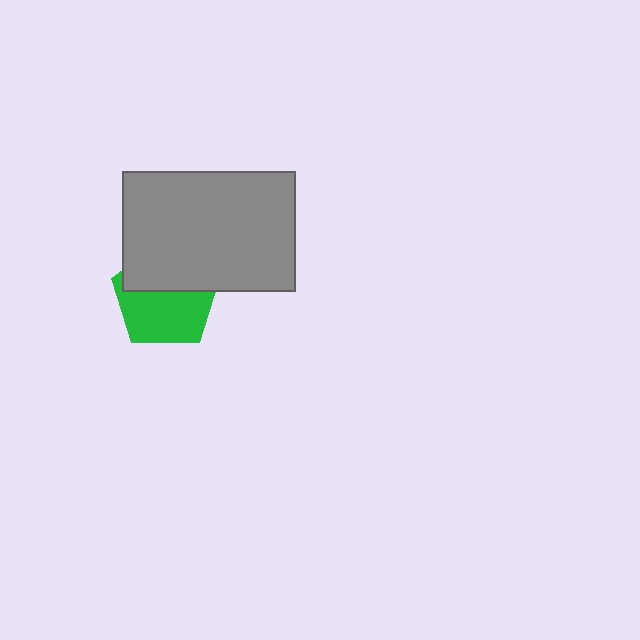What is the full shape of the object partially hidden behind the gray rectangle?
The partially hidden object is a green pentagon.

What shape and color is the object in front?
The object in front is a gray rectangle.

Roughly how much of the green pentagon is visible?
About half of it is visible (roughly 57%).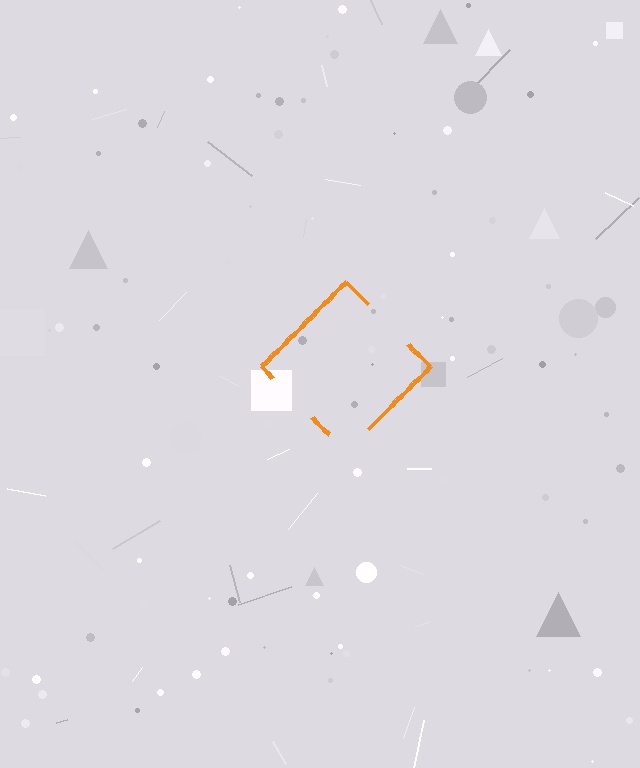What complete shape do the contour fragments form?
The contour fragments form a diamond.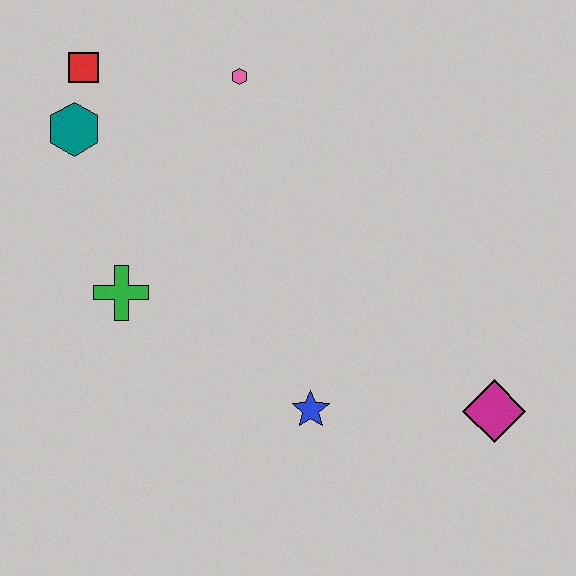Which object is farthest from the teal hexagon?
The magenta diamond is farthest from the teal hexagon.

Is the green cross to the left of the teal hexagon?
No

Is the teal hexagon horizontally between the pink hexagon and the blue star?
No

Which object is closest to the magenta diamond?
The blue star is closest to the magenta diamond.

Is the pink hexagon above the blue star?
Yes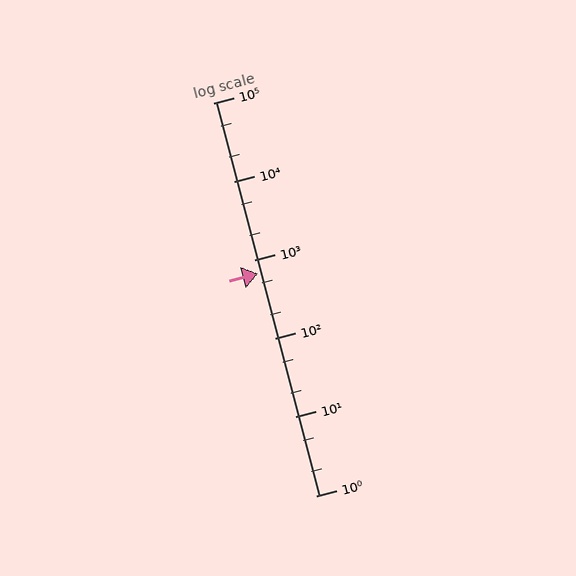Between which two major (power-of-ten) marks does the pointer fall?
The pointer is between 100 and 1000.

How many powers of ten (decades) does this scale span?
The scale spans 5 decades, from 1 to 100000.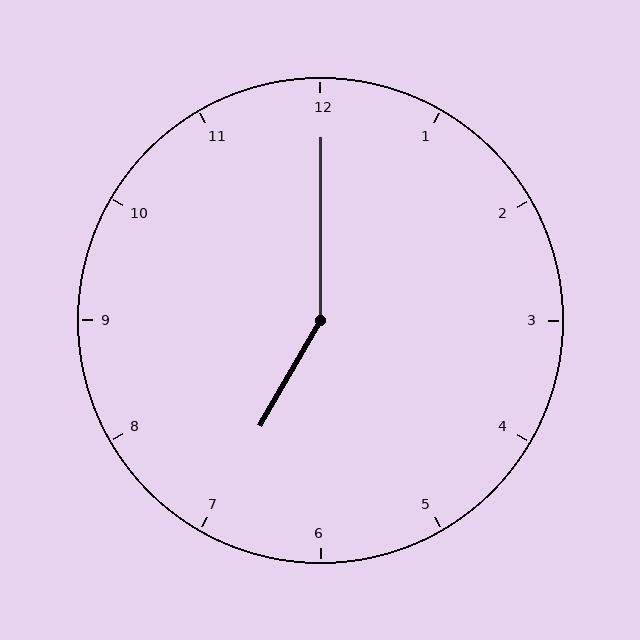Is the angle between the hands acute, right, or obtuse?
It is obtuse.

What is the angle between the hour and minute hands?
Approximately 150 degrees.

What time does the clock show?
7:00.